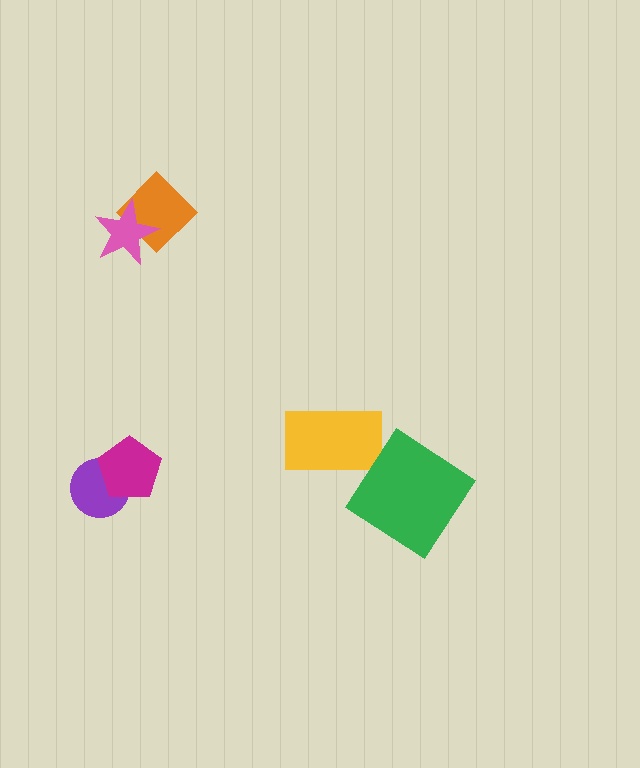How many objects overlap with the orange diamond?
1 object overlaps with the orange diamond.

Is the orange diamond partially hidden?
Yes, it is partially covered by another shape.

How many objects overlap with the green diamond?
0 objects overlap with the green diamond.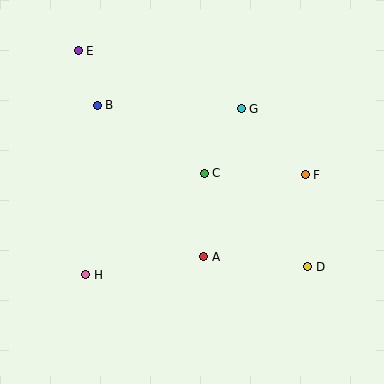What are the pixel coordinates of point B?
Point B is at (97, 105).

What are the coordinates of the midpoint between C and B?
The midpoint between C and B is at (151, 139).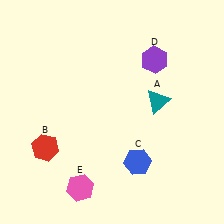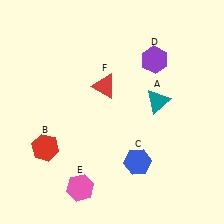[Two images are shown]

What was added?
A red triangle (F) was added in Image 2.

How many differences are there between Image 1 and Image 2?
There is 1 difference between the two images.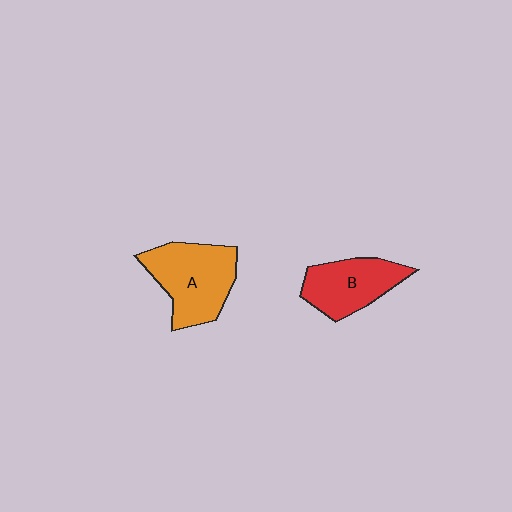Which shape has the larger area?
Shape A (orange).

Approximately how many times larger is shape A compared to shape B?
Approximately 1.3 times.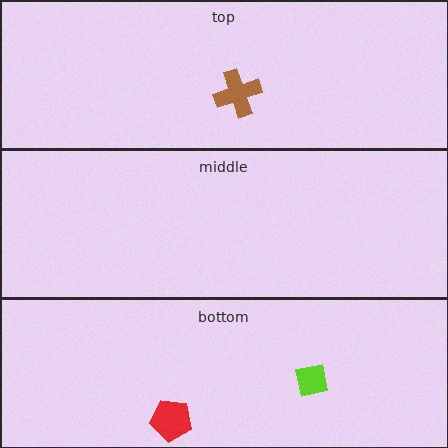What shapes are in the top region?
The brown cross.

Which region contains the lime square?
The bottom region.